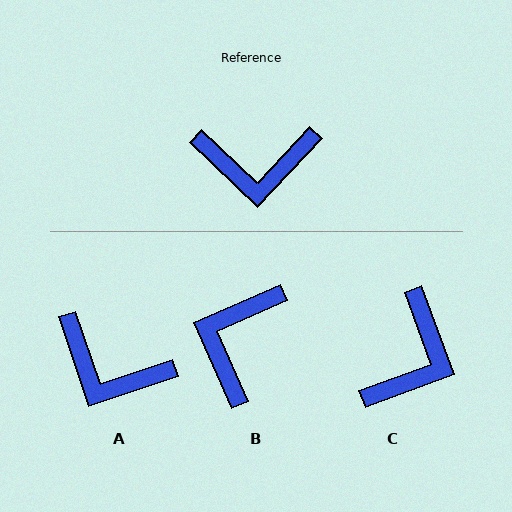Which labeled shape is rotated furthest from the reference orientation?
B, about 113 degrees away.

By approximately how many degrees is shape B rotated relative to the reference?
Approximately 113 degrees clockwise.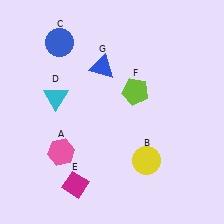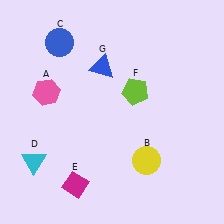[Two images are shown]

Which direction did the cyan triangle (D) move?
The cyan triangle (D) moved down.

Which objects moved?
The objects that moved are: the pink hexagon (A), the cyan triangle (D).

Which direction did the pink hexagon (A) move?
The pink hexagon (A) moved up.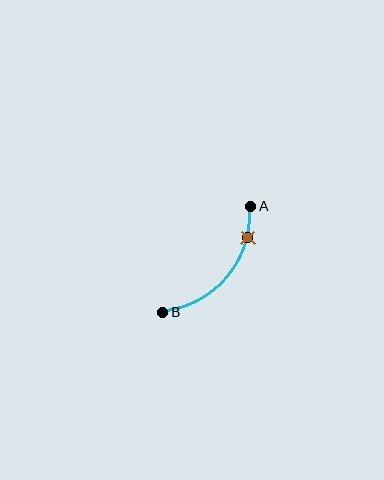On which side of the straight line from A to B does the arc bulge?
The arc bulges below and to the right of the straight line connecting A and B.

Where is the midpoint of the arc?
The arc midpoint is the point on the curve farthest from the straight line joining A and B. It sits below and to the right of that line.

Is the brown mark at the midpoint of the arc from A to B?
No. The brown mark lies on the arc but is closer to endpoint A. The arc midpoint would be at the point on the curve equidistant along the arc from both A and B.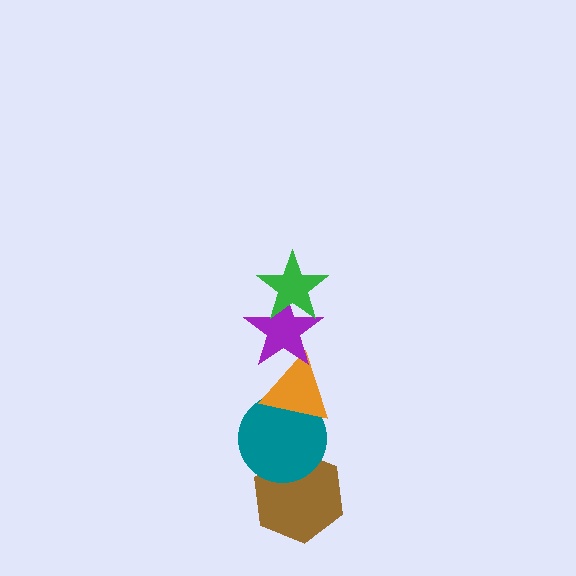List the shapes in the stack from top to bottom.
From top to bottom: the green star, the purple star, the orange triangle, the teal circle, the brown hexagon.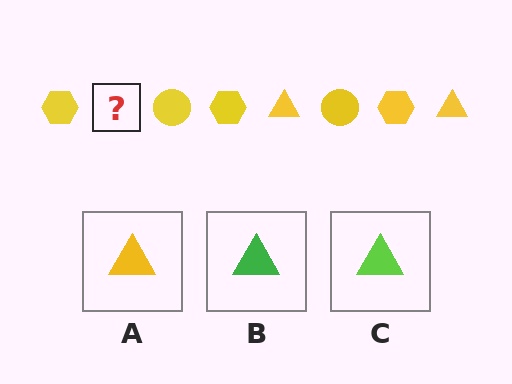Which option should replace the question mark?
Option A.